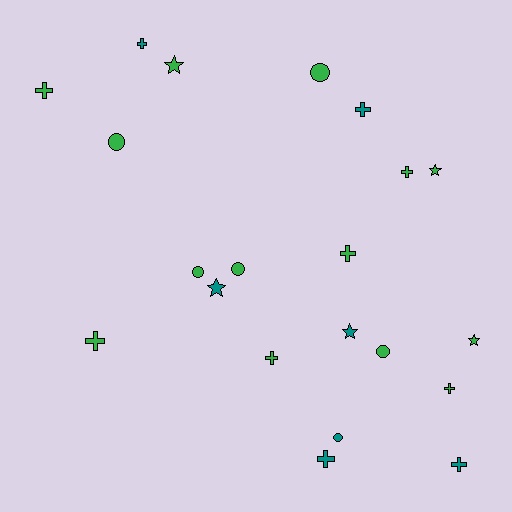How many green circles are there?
There are 5 green circles.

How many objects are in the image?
There are 21 objects.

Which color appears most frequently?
Green, with 14 objects.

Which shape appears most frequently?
Cross, with 10 objects.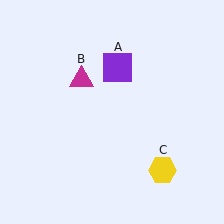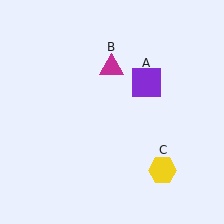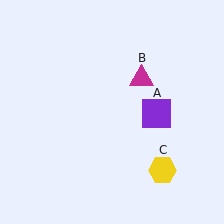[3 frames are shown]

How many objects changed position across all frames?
2 objects changed position: purple square (object A), magenta triangle (object B).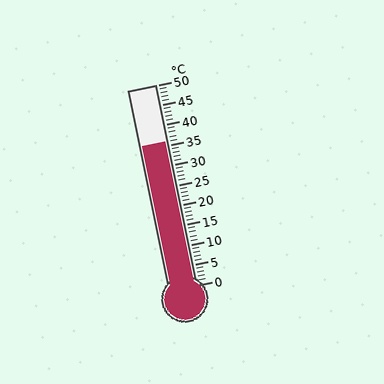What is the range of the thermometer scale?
The thermometer scale ranges from 0°C to 50°C.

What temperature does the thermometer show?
The thermometer shows approximately 36°C.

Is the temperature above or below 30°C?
The temperature is above 30°C.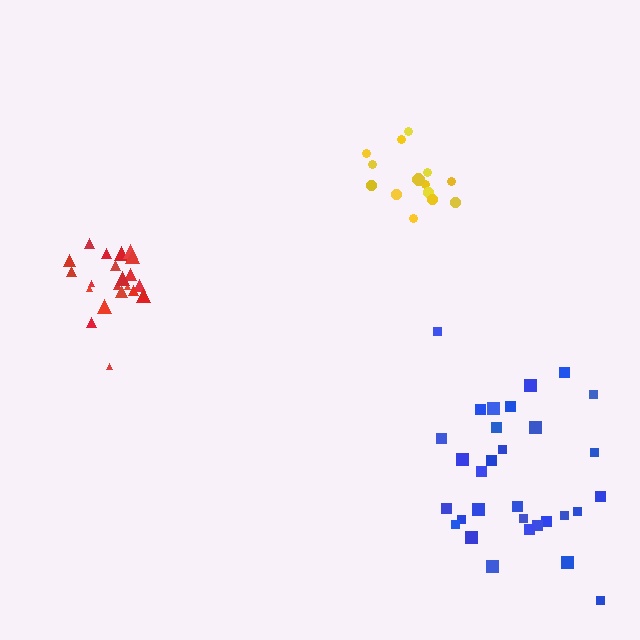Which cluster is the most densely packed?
Red.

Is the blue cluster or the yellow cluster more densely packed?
Yellow.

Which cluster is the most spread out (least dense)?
Blue.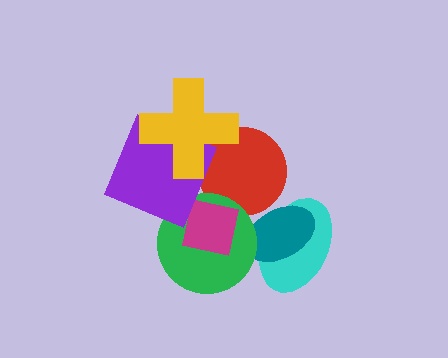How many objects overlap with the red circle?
4 objects overlap with the red circle.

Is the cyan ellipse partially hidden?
Yes, it is partially covered by another shape.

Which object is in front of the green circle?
The magenta square is in front of the green circle.